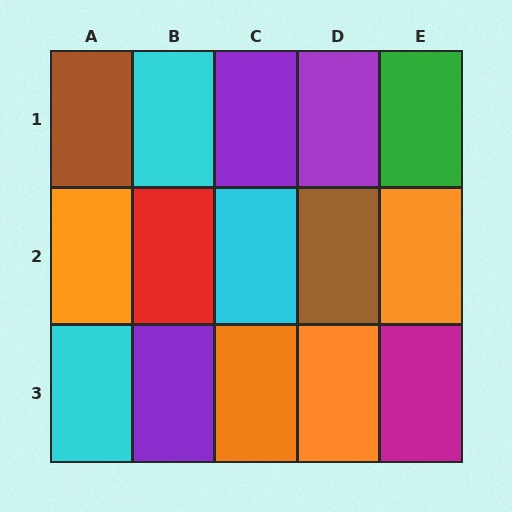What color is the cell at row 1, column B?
Cyan.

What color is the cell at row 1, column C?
Purple.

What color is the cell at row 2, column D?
Brown.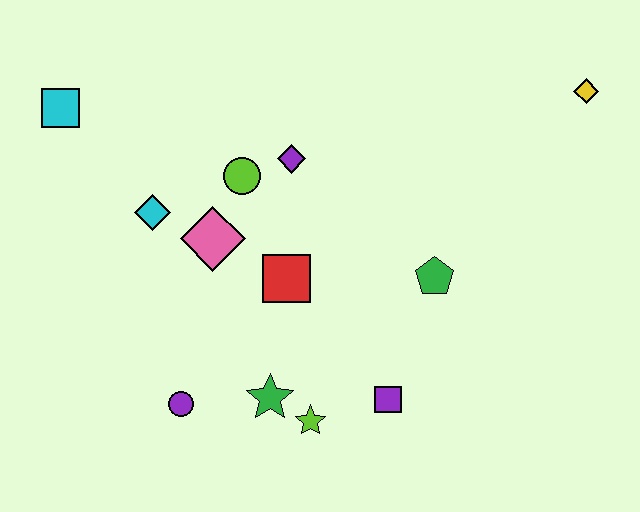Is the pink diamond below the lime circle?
Yes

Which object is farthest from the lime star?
The yellow diamond is farthest from the lime star.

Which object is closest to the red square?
The pink diamond is closest to the red square.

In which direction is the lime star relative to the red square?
The lime star is below the red square.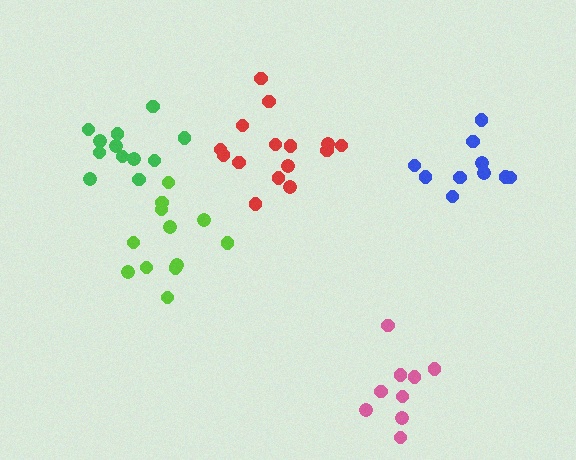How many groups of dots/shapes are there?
There are 5 groups.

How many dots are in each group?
Group 1: 12 dots, Group 2: 15 dots, Group 3: 10 dots, Group 4: 9 dots, Group 5: 12 dots (58 total).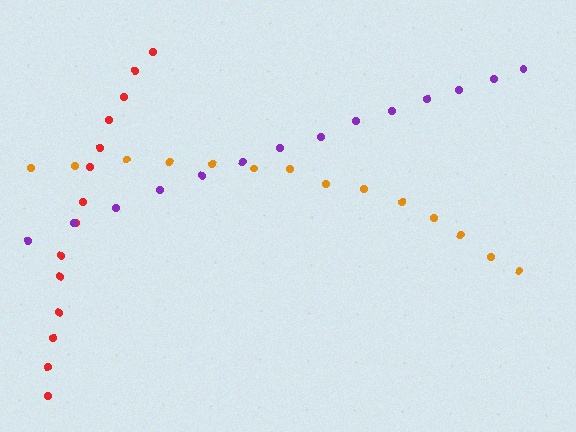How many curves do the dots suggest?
There are 3 distinct paths.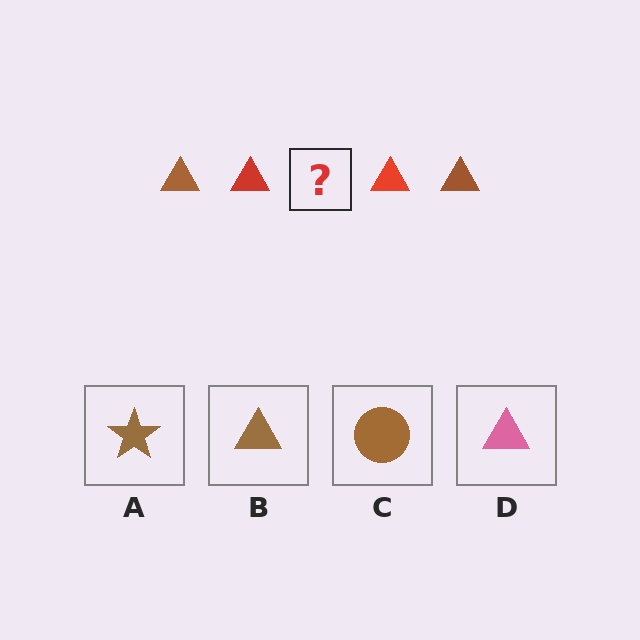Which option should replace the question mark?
Option B.